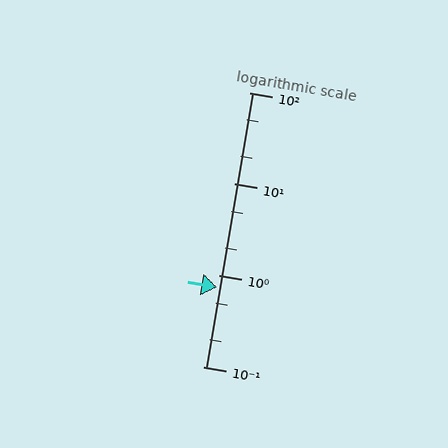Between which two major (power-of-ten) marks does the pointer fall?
The pointer is between 0.1 and 1.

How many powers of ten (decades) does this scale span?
The scale spans 3 decades, from 0.1 to 100.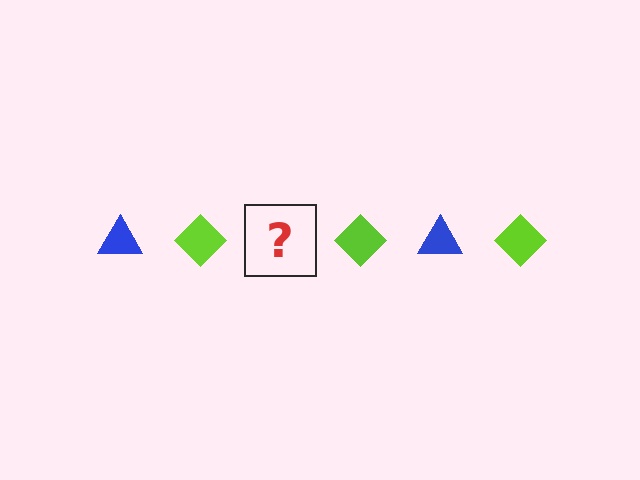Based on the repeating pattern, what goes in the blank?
The blank should be a blue triangle.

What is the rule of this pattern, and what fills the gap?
The rule is that the pattern alternates between blue triangle and lime diamond. The gap should be filled with a blue triangle.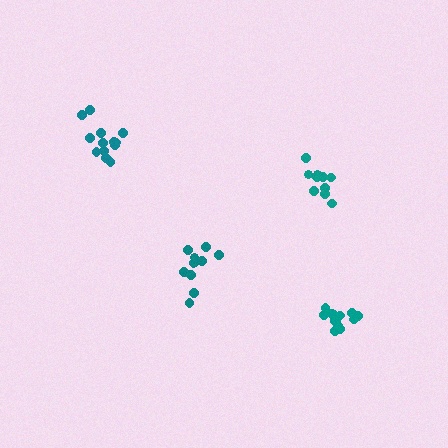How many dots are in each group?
Group 1: 11 dots, Group 2: 13 dots, Group 3: 13 dots, Group 4: 10 dots (47 total).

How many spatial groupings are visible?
There are 4 spatial groupings.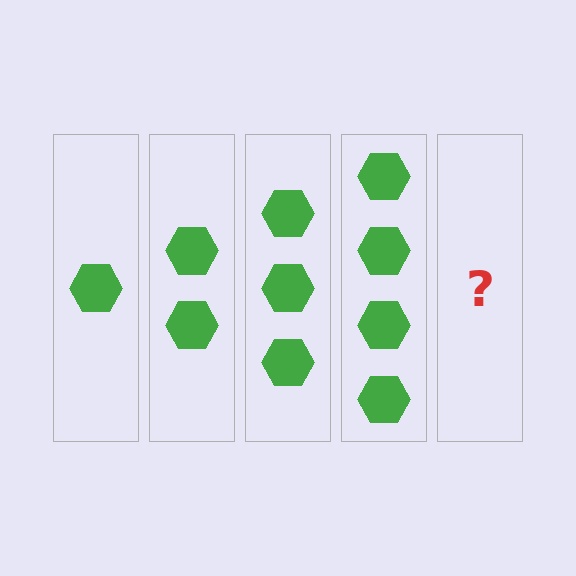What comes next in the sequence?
The next element should be 5 hexagons.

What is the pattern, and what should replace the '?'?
The pattern is that each step adds one more hexagon. The '?' should be 5 hexagons.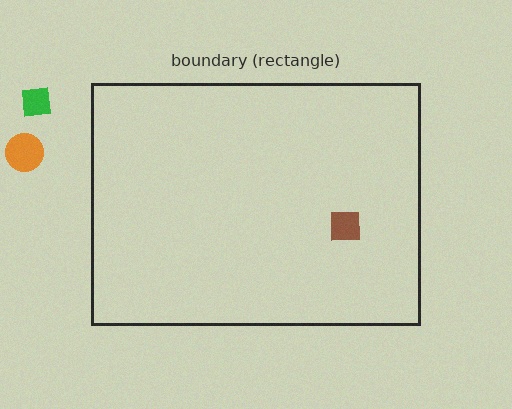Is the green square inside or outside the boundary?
Outside.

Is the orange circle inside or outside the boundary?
Outside.